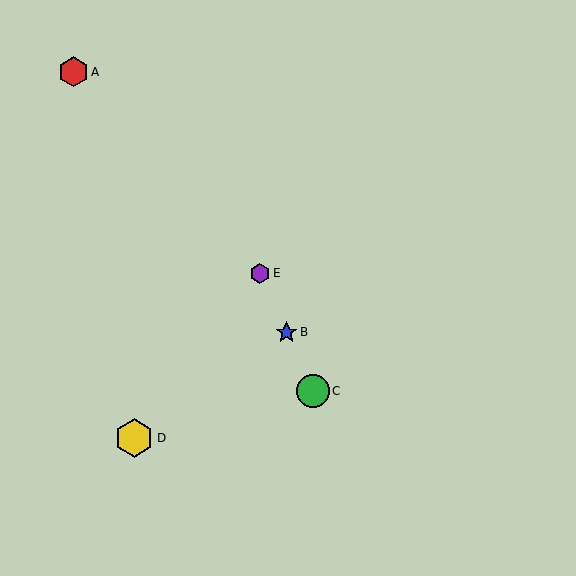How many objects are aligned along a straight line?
3 objects (B, C, E) are aligned along a straight line.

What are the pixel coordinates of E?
Object E is at (260, 273).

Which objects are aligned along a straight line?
Objects B, C, E are aligned along a straight line.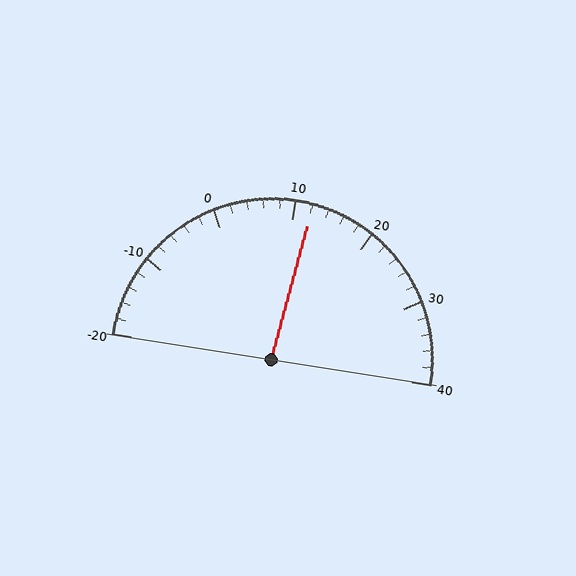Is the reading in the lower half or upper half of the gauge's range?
The reading is in the upper half of the range (-20 to 40).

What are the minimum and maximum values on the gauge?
The gauge ranges from -20 to 40.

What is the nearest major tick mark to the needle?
The nearest major tick mark is 10.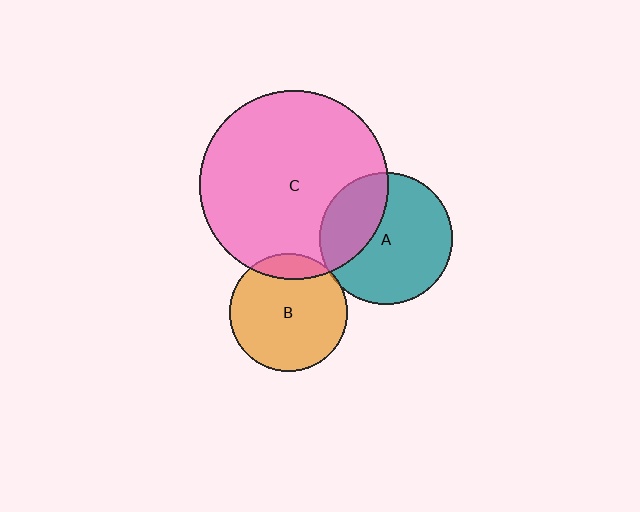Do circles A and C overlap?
Yes.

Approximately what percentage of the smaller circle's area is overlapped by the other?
Approximately 30%.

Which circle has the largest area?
Circle C (pink).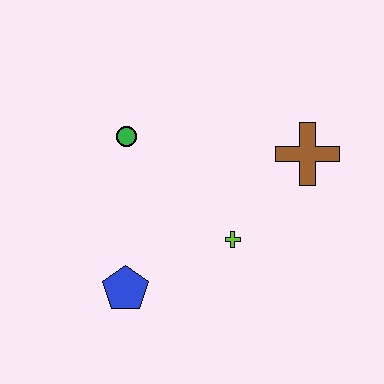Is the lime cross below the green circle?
Yes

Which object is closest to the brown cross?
The lime cross is closest to the brown cross.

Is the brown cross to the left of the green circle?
No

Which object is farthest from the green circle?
The brown cross is farthest from the green circle.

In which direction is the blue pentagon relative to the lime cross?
The blue pentagon is to the left of the lime cross.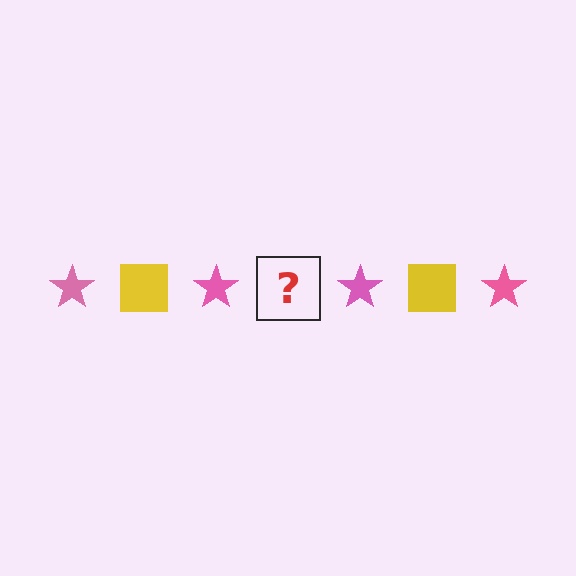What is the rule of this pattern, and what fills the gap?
The rule is that the pattern alternates between pink star and yellow square. The gap should be filled with a yellow square.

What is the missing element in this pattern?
The missing element is a yellow square.